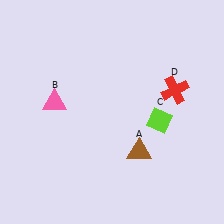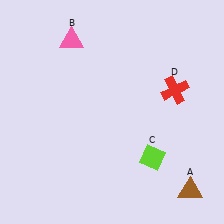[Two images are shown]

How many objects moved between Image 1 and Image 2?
3 objects moved between the two images.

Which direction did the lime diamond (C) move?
The lime diamond (C) moved down.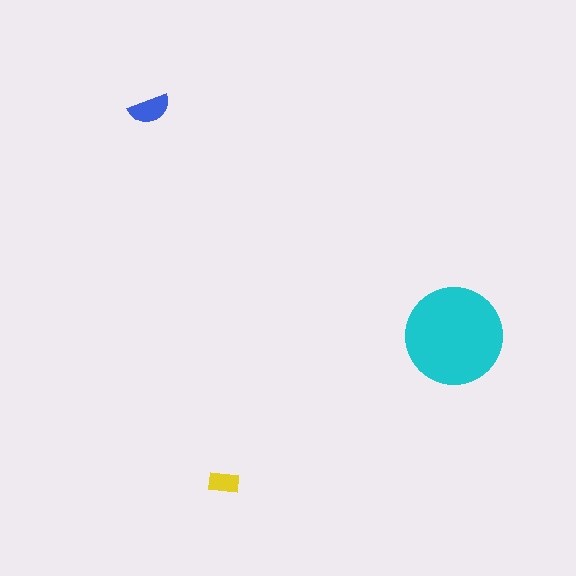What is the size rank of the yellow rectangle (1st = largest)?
3rd.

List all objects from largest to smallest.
The cyan circle, the blue semicircle, the yellow rectangle.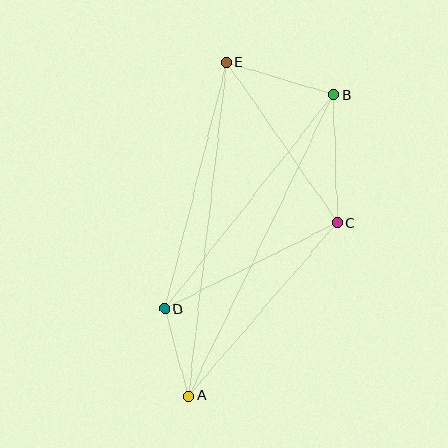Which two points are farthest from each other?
Points A and E are farthest from each other.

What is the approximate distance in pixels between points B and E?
The distance between B and E is approximately 112 pixels.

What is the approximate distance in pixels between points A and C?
The distance between A and C is approximately 228 pixels.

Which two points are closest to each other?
Points A and D are closest to each other.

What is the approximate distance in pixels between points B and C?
The distance between B and C is approximately 128 pixels.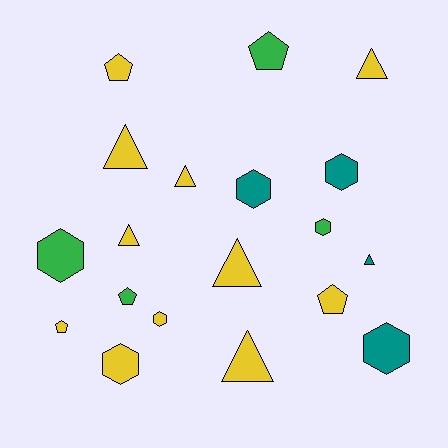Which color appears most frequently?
Yellow, with 11 objects.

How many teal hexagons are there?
There are 3 teal hexagons.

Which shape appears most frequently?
Triangle, with 7 objects.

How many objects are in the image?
There are 19 objects.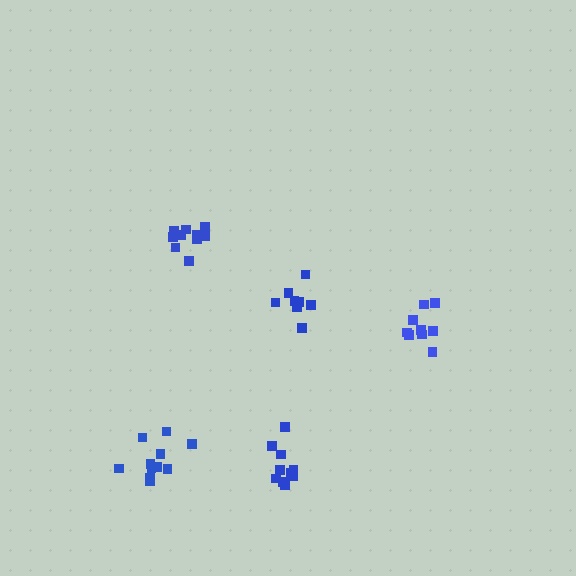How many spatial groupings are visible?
There are 5 spatial groupings.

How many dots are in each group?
Group 1: 10 dots, Group 2: 8 dots, Group 3: 10 dots, Group 4: 9 dots, Group 5: 12 dots (49 total).